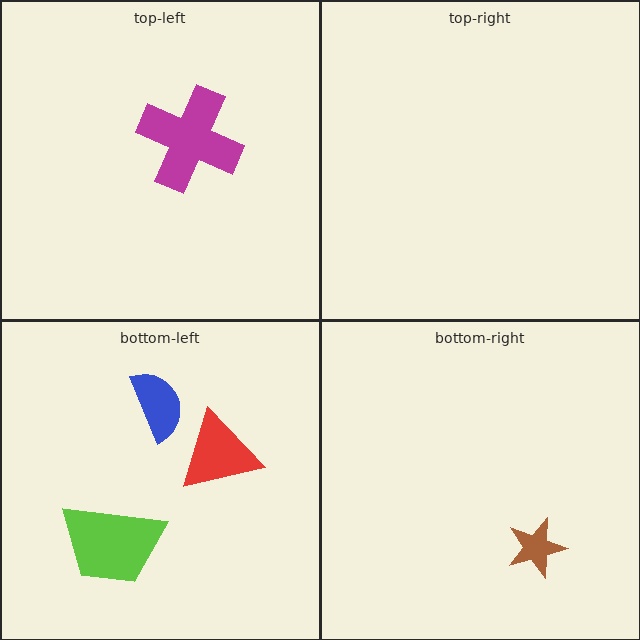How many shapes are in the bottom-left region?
3.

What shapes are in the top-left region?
The magenta cross.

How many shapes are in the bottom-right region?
1.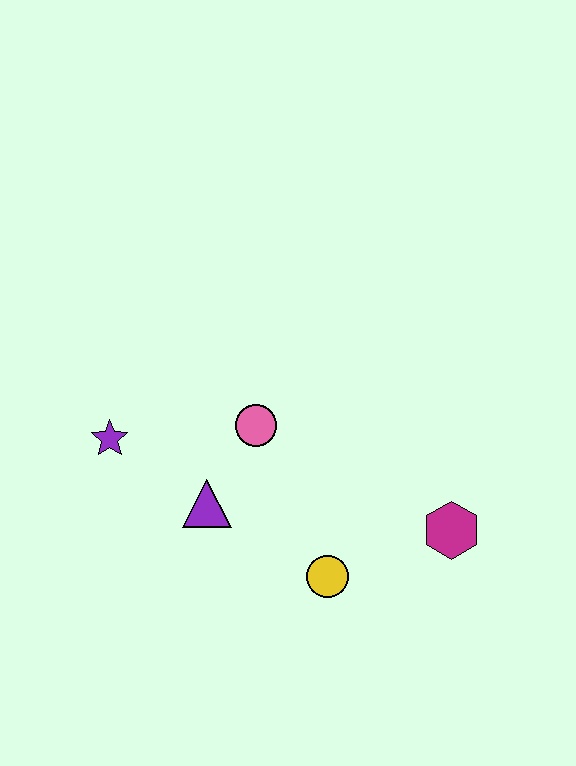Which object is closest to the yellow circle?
The magenta hexagon is closest to the yellow circle.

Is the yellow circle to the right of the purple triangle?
Yes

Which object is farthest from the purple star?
The magenta hexagon is farthest from the purple star.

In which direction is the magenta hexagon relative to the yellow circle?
The magenta hexagon is to the right of the yellow circle.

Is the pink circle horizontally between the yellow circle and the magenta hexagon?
No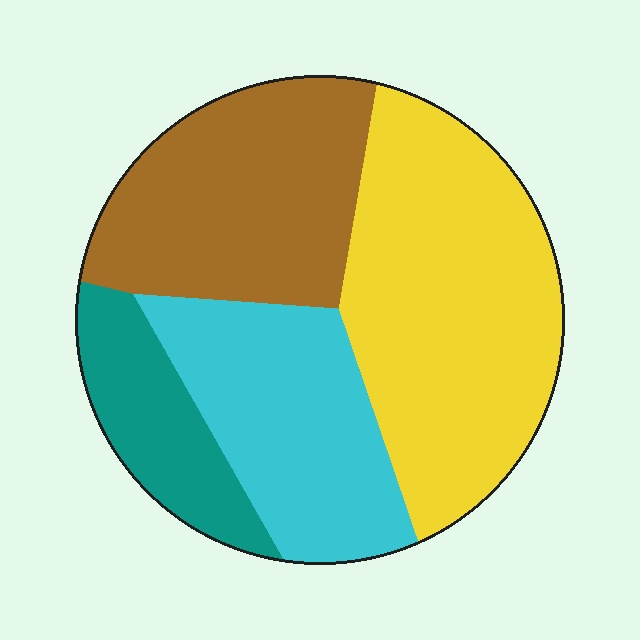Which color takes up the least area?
Teal, at roughly 15%.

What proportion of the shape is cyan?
Cyan takes up less than a quarter of the shape.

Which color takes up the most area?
Yellow, at roughly 35%.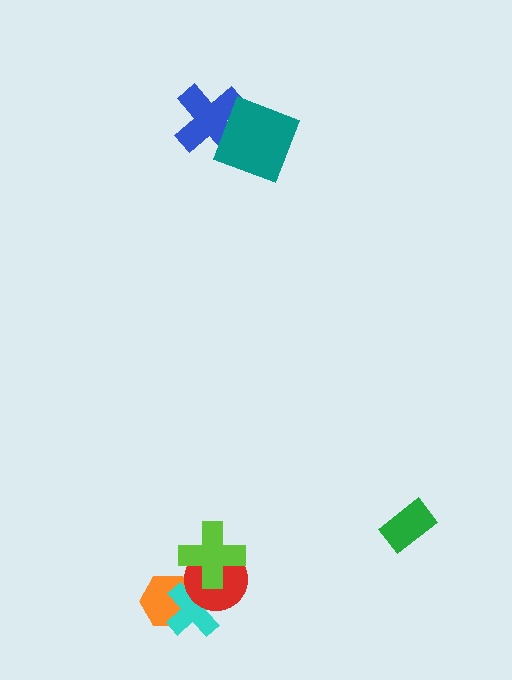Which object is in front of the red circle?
The lime cross is in front of the red circle.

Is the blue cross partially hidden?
Yes, it is partially covered by another shape.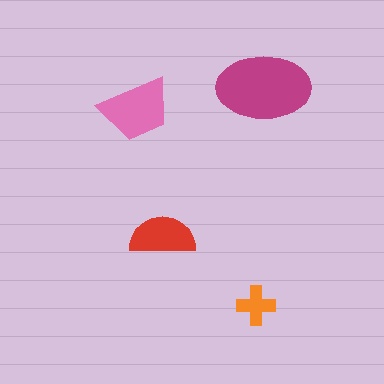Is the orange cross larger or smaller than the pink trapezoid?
Smaller.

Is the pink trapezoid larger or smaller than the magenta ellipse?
Smaller.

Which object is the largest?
The magenta ellipse.